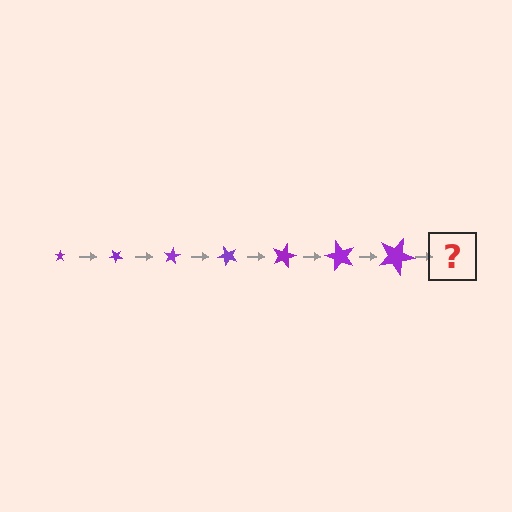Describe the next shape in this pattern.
It should be a star, larger than the previous one and rotated 280 degrees from the start.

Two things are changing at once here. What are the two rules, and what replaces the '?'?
The two rules are that the star grows larger each step and it rotates 40 degrees each step. The '?' should be a star, larger than the previous one and rotated 280 degrees from the start.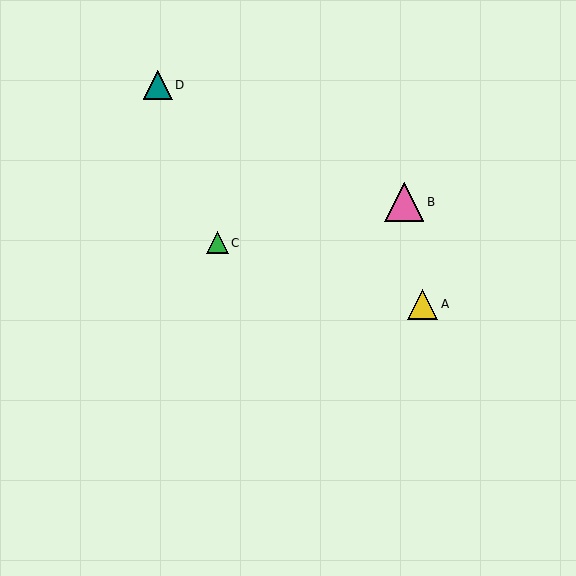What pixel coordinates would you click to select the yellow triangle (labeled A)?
Click at (423, 304) to select the yellow triangle A.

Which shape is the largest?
The pink triangle (labeled B) is the largest.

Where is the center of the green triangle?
The center of the green triangle is at (217, 243).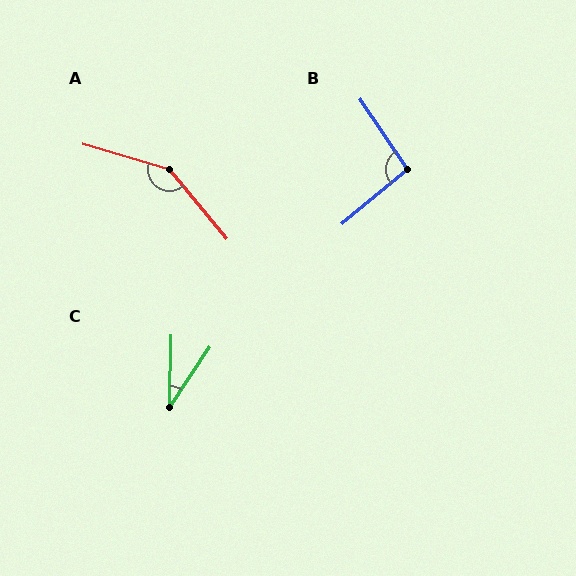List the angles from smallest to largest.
C (33°), B (96°), A (146°).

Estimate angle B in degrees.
Approximately 96 degrees.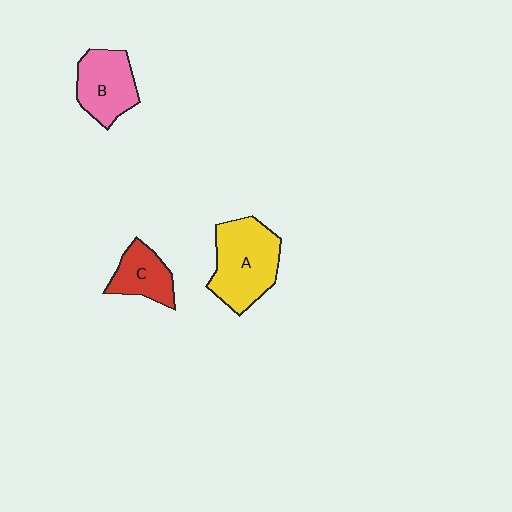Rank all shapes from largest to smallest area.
From largest to smallest: A (yellow), B (pink), C (red).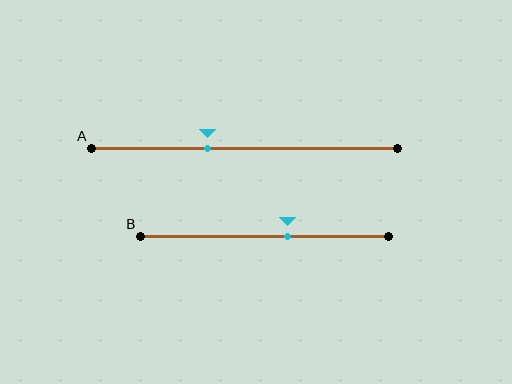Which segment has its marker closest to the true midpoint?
Segment B has its marker closest to the true midpoint.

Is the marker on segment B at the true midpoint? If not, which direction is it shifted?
No, the marker on segment B is shifted to the right by about 9% of the segment length.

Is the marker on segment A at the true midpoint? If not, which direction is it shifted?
No, the marker on segment A is shifted to the left by about 12% of the segment length.